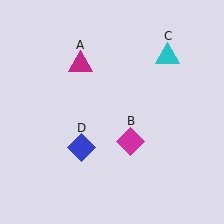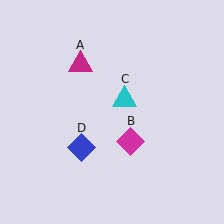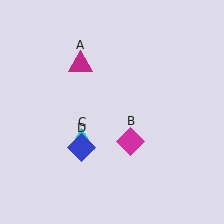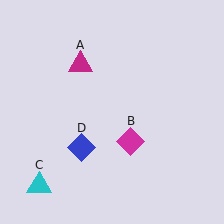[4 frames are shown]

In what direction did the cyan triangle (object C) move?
The cyan triangle (object C) moved down and to the left.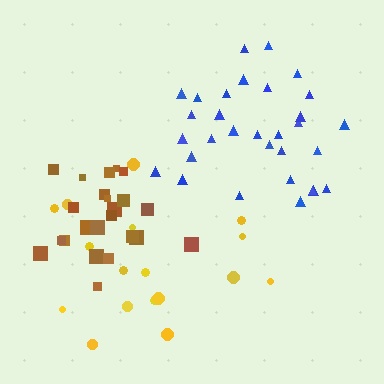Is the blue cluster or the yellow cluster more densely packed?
Blue.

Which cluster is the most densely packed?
Blue.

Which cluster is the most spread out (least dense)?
Yellow.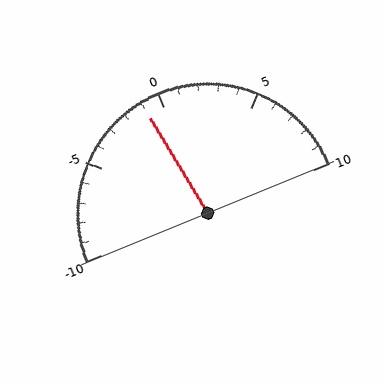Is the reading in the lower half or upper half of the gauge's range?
The reading is in the lower half of the range (-10 to 10).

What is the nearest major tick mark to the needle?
The nearest major tick mark is 0.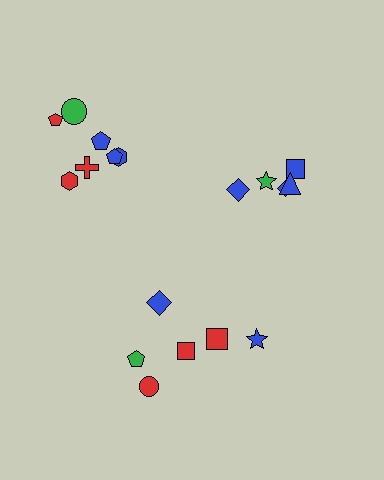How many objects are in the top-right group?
There are 5 objects.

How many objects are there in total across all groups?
There are 18 objects.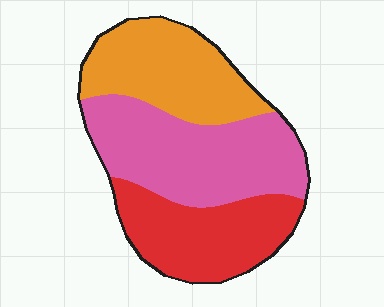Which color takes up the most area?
Pink, at roughly 40%.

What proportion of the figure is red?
Red takes up between a sixth and a third of the figure.